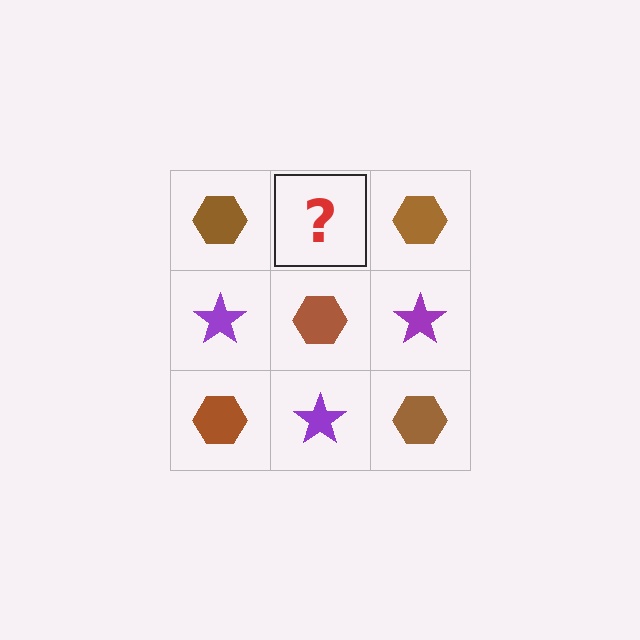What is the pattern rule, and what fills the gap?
The rule is that it alternates brown hexagon and purple star in a checkerboard pattern. The gap should be filled with a purple star.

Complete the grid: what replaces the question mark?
The question mark should be replaced with a purple star.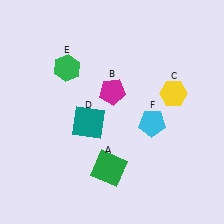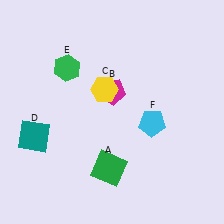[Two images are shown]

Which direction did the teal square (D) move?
The teal square (D) moved left.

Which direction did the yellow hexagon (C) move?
The yellow hexagon (C) moved left.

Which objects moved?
The objects that moved are: the yellow hexagon (C), the teal square (D).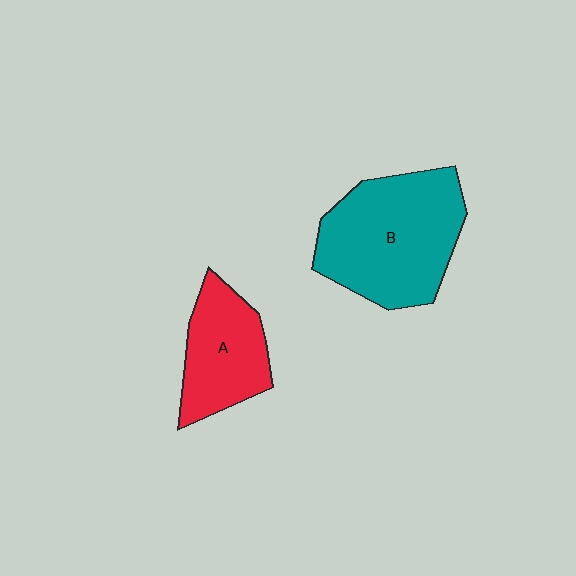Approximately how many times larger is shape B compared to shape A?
Approximately 1.7 times.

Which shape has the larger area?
Shape B (teal).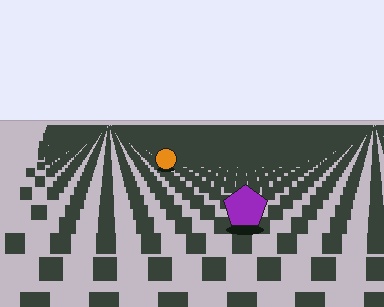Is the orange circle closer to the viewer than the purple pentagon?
No. The purple pentagon is closer — you can tell from the texture gradient: the ground texture is coarser near it.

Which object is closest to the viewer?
The purple pentagon is closest. The texture marks near it are larger and more spread out.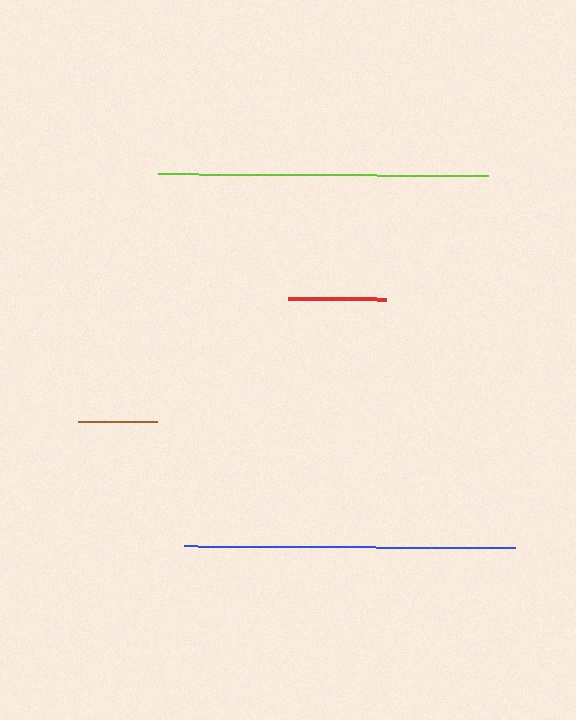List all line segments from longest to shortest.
From longest to shortest: blue, lime, red, brown.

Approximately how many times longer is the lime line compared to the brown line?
The lime line is approximately 4.2 times the length of the brown line.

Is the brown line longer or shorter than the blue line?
The blue line is longer than the brown line.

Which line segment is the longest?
The blue line is the longest at approximately 332 pixels.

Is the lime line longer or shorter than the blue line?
The blue line is longer than the lime line.